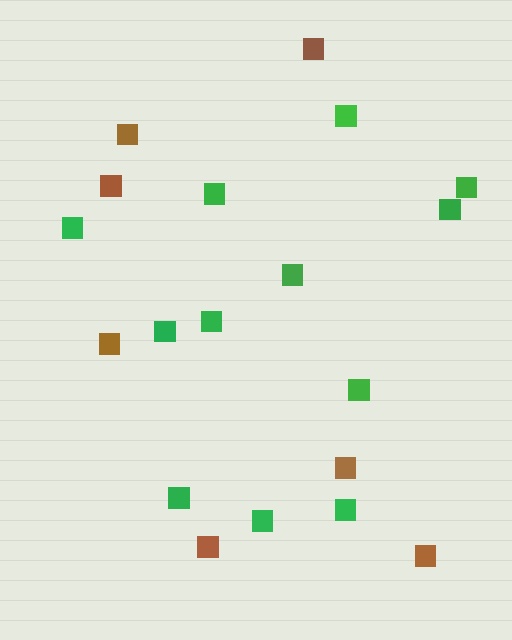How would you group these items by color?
There are 2 groups: one group of green squares (12) and one group of brown squares (7).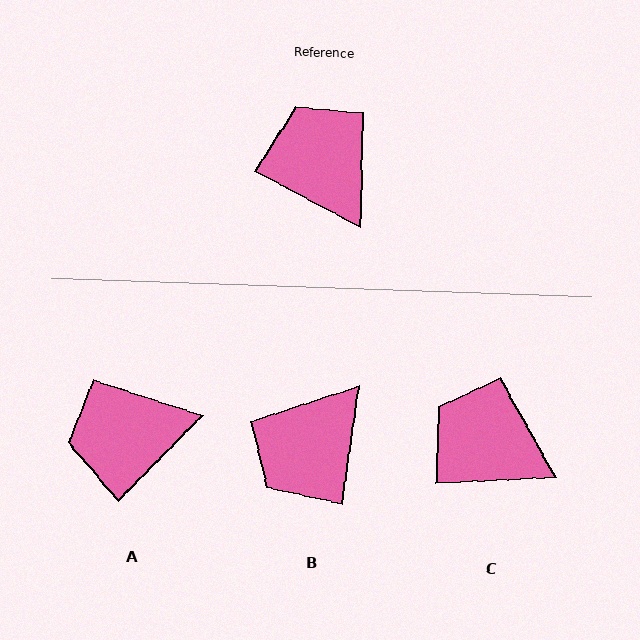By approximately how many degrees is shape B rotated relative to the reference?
Approximately 110 degrees counter-clockwise.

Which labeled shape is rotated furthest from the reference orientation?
B, about 110 degrees away.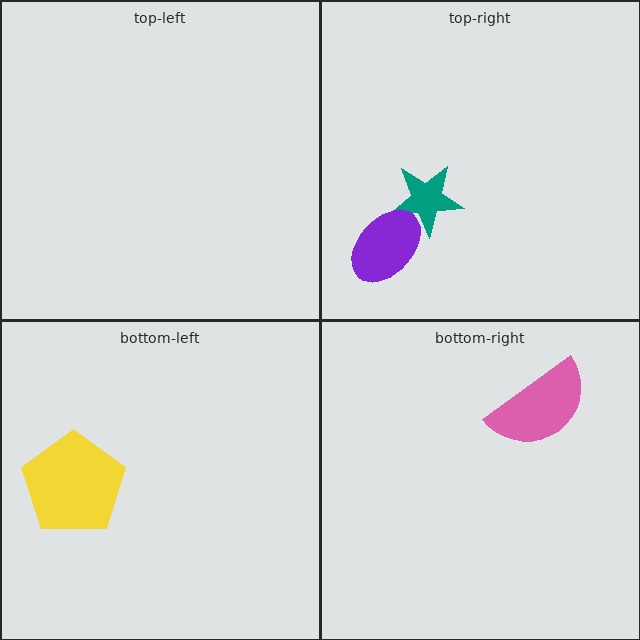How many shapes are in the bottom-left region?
1.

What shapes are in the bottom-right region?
The pink semicircle.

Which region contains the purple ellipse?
The top-right region.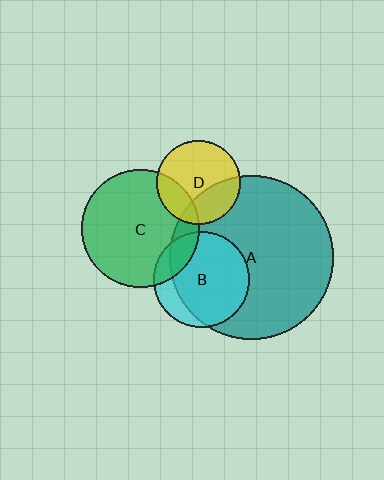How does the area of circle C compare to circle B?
Approximately 1.5 times.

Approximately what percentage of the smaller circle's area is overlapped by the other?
Approximately 20%.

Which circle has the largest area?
Circle A (teal).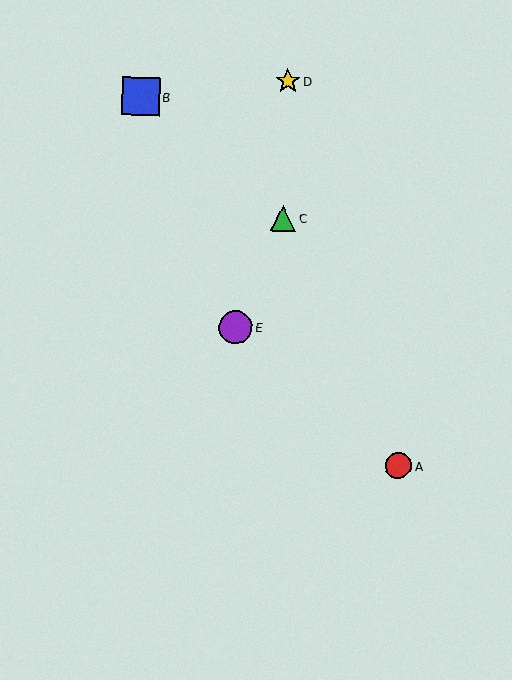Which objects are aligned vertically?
Objects C, D are aligned vertically.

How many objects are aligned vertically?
2 objects (C, D) are aligned vertically.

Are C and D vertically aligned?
Yes, both are at x≈283.